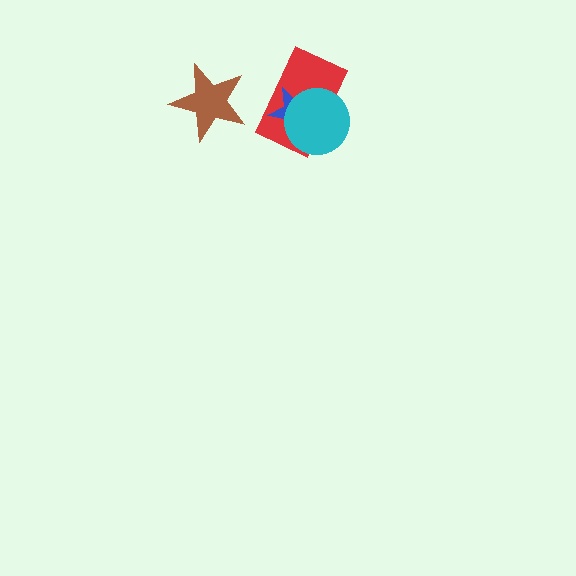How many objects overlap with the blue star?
2 objects overlap with the blue star.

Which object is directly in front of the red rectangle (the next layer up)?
The blue star is directly in front of the red rectangle.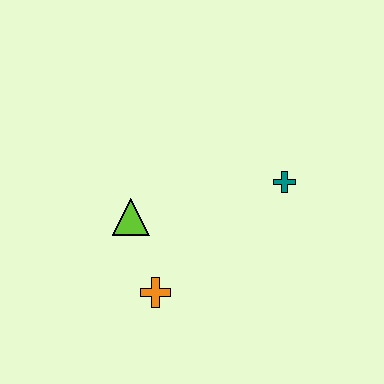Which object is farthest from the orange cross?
The teal cross is farthest from the orange cross.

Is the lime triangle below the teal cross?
Yes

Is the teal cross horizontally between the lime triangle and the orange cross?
No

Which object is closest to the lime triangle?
The orange cross is closest to the lime triangle.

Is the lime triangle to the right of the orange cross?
No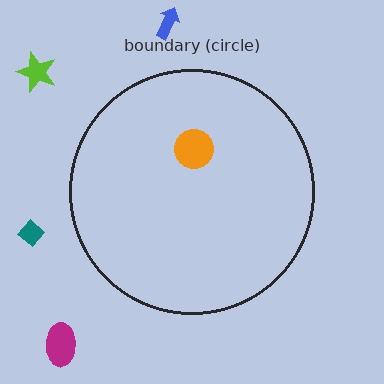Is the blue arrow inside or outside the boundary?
Outside.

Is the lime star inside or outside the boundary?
Outside.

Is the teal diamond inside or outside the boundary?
Outside.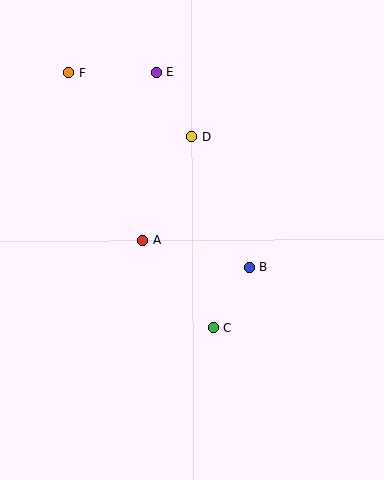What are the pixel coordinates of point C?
Point C is at (213, 328).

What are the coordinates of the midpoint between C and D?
The midpoint between C and D is at (202, 232).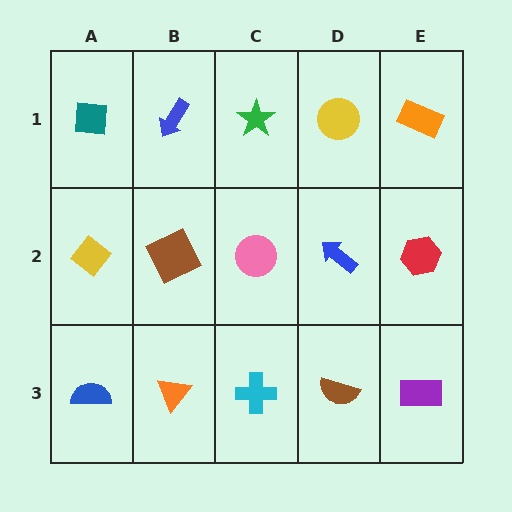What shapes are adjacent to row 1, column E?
A red hexagon (row 2, column E), a yellow circle (row 1, column D).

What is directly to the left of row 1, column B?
A teal square.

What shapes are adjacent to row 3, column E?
A red hexagon (row 2, column E), a brown semicircle (row 3, column D).